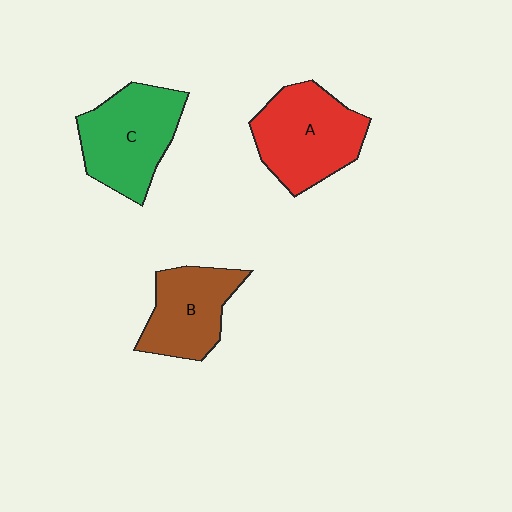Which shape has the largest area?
Shape A (red).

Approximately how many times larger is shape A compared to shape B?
Approximately 1.3 times.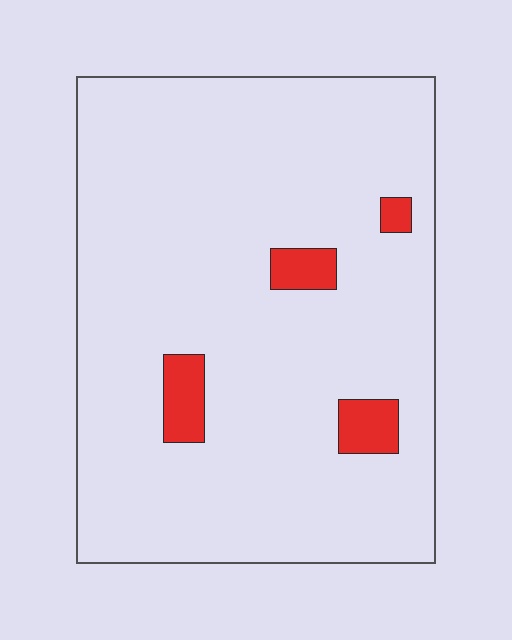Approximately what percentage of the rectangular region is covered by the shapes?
Approximately 5%.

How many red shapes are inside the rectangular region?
4.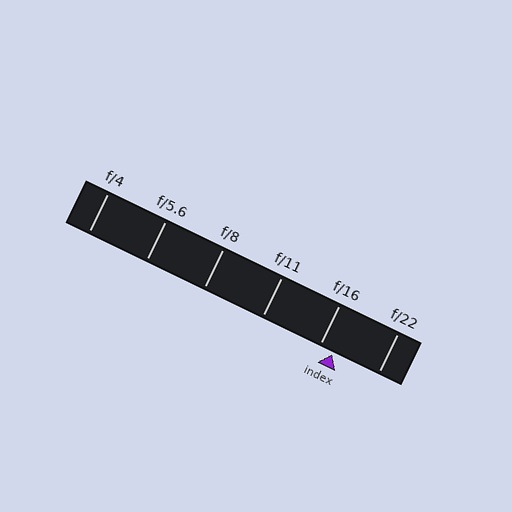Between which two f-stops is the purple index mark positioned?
The index mark is between f/16 and f/22.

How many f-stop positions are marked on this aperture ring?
There are 6 f-stop positions marked.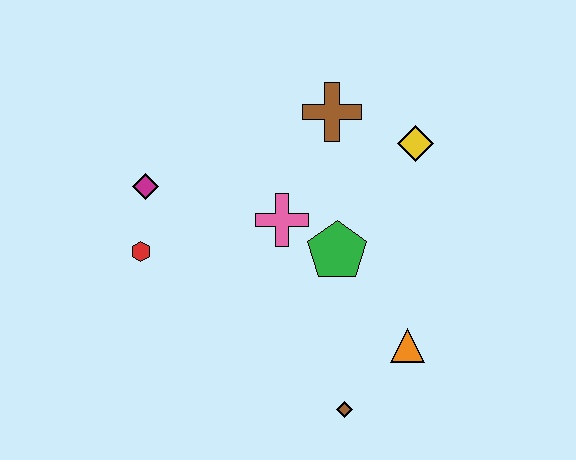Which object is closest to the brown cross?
The yellow diamond is closest to the brown cross.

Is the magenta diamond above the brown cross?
No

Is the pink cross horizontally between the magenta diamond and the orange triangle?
Yes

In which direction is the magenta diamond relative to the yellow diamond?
The magenta diamond is to the left of the yellow diamond.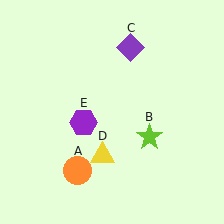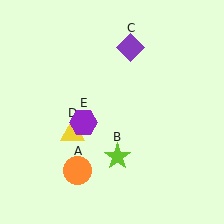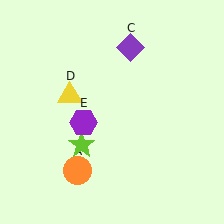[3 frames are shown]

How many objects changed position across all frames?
2 objects changed position: lime star (object B), yellow triangle (object D).